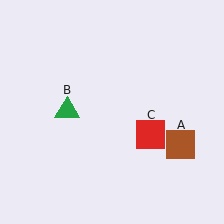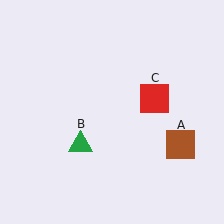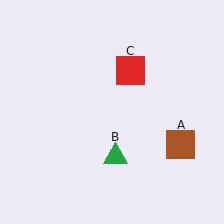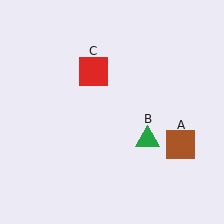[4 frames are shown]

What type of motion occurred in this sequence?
The green triangle (object B), red square (object C) rotated counterclockwise around the center of the scene.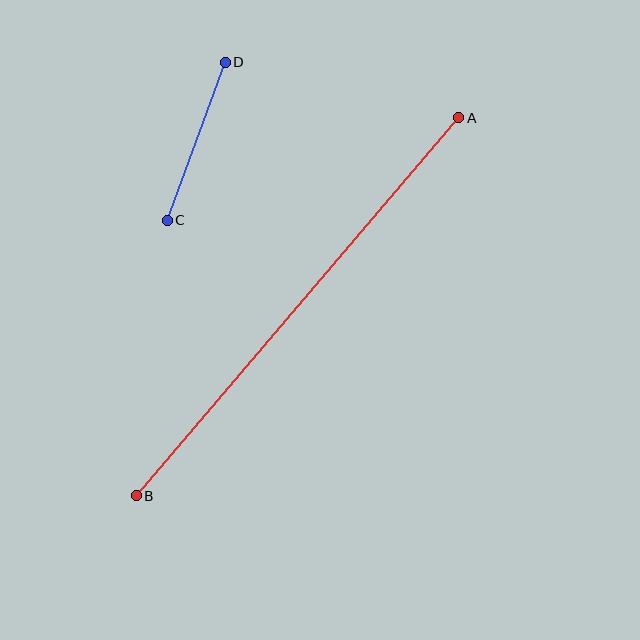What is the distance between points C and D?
The distance is approximately 168 pixels.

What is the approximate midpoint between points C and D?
The midpoint is at approximately (196, 141) pixels.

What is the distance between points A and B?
The distance is approximately 497 pixels.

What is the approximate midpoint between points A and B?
The midpoint is at approximately (297, 307) pixels.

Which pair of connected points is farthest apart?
Points A and B are farthest apart.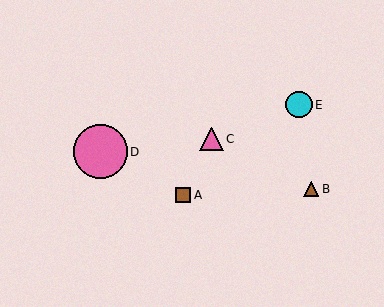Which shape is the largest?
The pink circle (labeled D) is the largest.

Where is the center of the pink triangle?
The center of the pink triangle is at (211, 139).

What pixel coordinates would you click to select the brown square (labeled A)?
Click at (183, 195) to select the brown square A.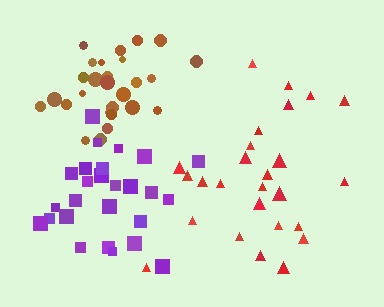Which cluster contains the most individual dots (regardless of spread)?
Brown (27).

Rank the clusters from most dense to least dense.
brown, purple, red.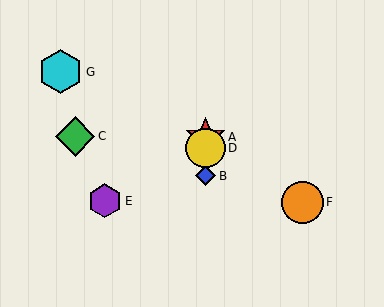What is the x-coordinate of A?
Object A is at x≈205.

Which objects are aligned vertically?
Objects A, B, D are aligned vertically.